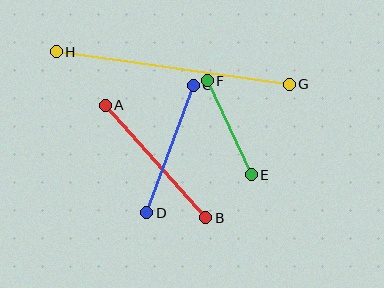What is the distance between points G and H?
The distance is approximately 235 pixels.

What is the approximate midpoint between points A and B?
The midpoint is at approximately (156, 162) pixels.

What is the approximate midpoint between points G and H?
The midpoint is at approximately (173, 68) pixels.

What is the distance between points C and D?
The distance is approximately 136 pixels.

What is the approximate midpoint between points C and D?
The midpoint is at approximately (170, 149) pixels.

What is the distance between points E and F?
The distance is approximately 103 pixels.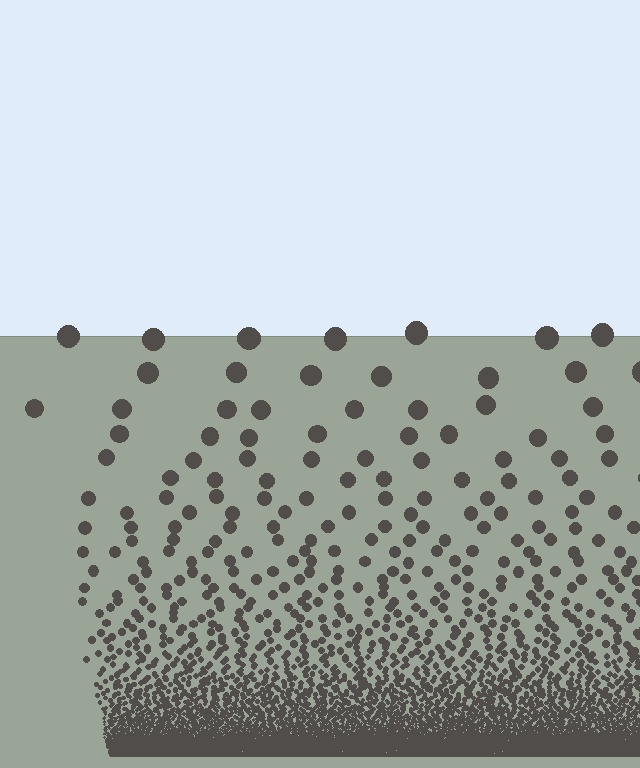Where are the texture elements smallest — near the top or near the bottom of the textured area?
Near the bottom.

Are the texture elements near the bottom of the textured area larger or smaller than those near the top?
Smaller. The gradient is inverted — elements near the bottom are smaller and denser.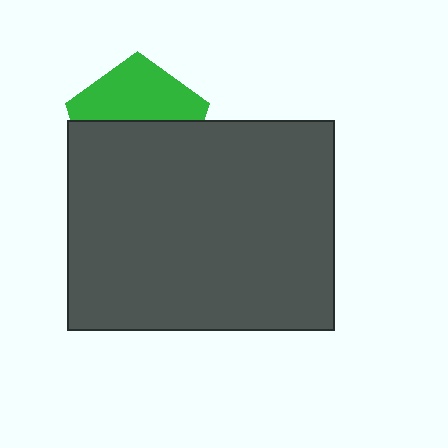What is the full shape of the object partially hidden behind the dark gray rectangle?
The partially hidden object is a green pentagon.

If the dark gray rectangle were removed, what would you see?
You would see the complete green pentagon.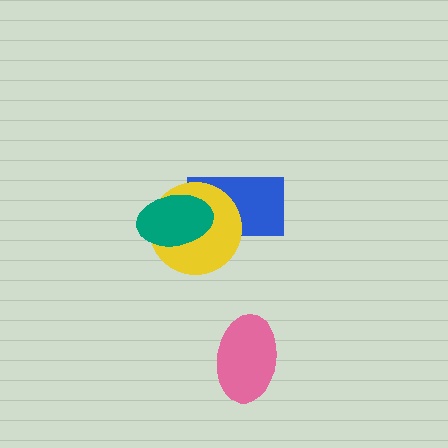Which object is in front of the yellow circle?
The teal ellipse is in front of the yellow circle.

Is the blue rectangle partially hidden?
Yes, it is partially covered by another shape.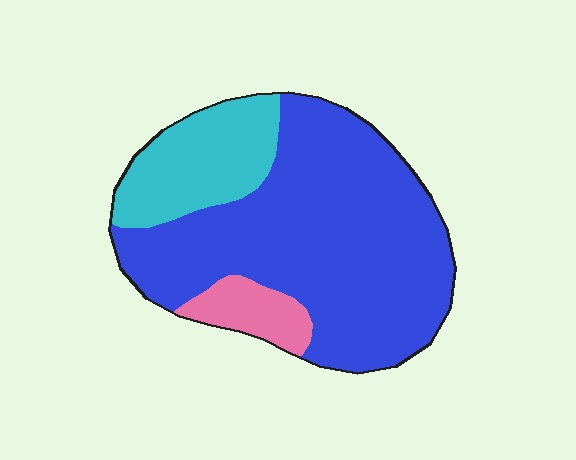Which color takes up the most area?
Blue, at roughly 70%.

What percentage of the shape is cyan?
Cyan covers 21% of the shape.